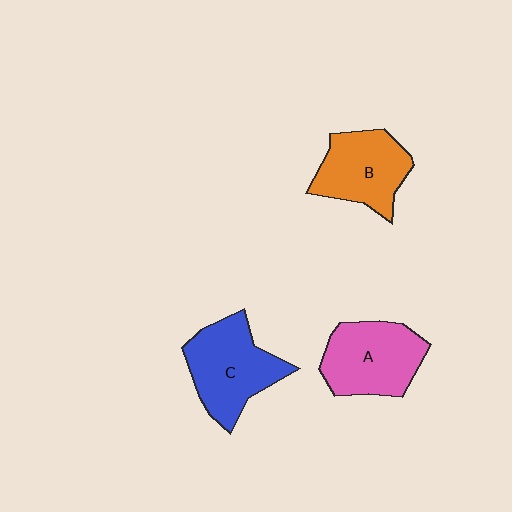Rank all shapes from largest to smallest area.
From largest to smallest: C (blue), A (pink), B (orange).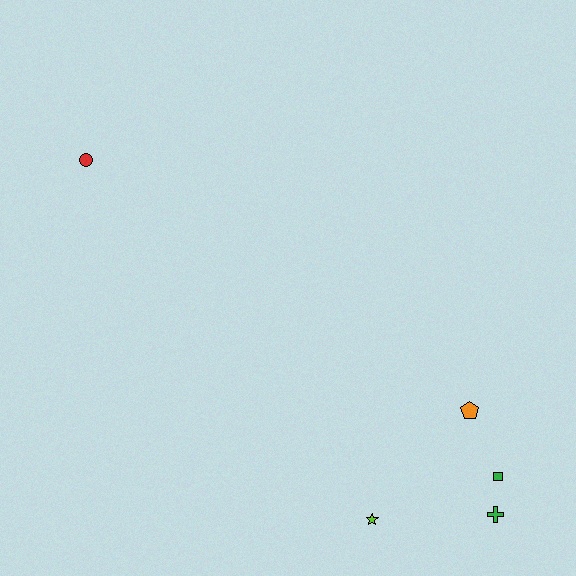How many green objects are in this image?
There are 2 green objects.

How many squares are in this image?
There is 1 square.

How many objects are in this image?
There are 5 objects.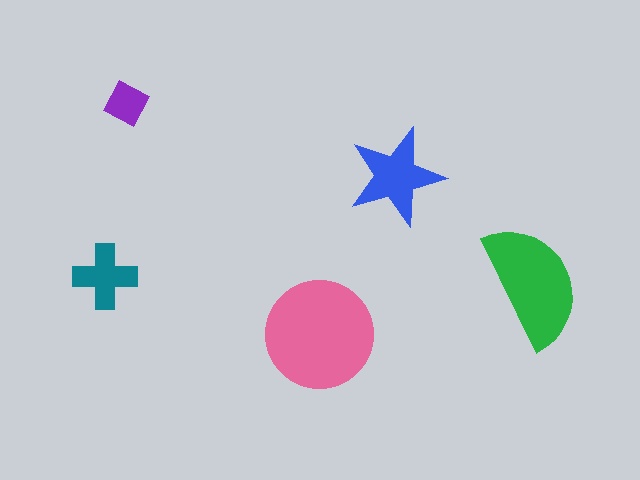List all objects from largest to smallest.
The pink circle, the green semicircle, the blue star, the teal cross, the purple diamond.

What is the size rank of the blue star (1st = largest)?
3rd.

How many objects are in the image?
There are 5 objects in the image.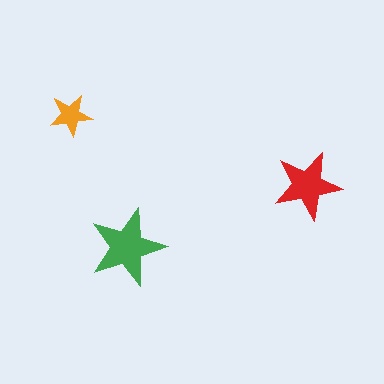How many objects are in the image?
There are 3 objects in the image.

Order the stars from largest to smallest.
the green one, the red one, the orange one.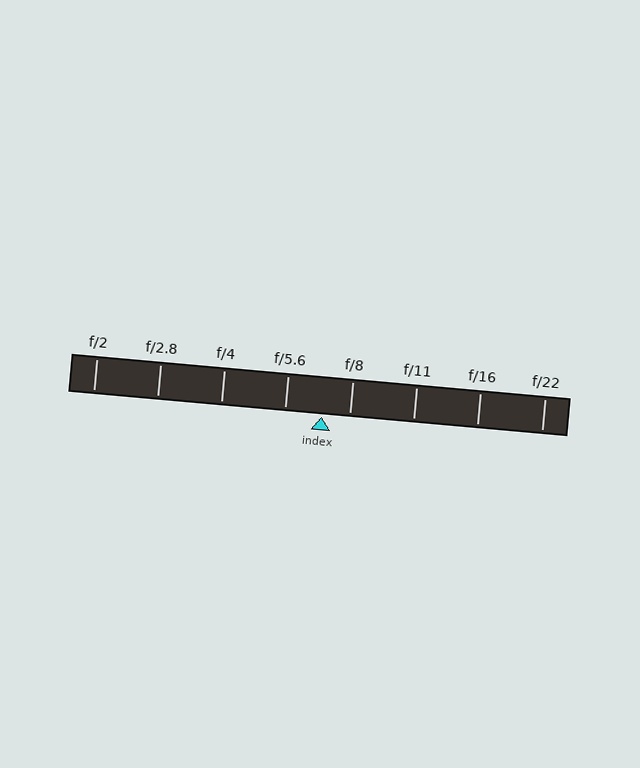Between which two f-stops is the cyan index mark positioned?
The index mark is between f/5.6 and f/8.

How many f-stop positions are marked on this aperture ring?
There are 8 f-stop positions marked.